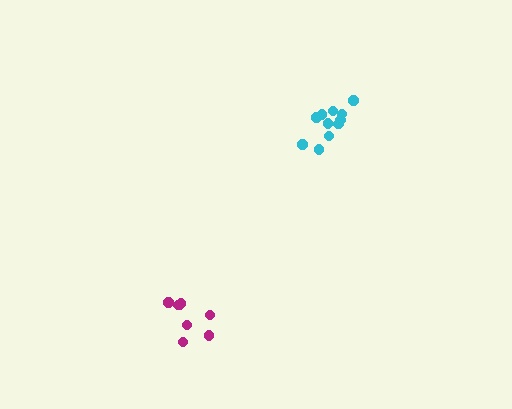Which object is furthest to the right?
The cyan cluster is rightmost.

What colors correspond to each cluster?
The clusters are colored: cyan, magenta.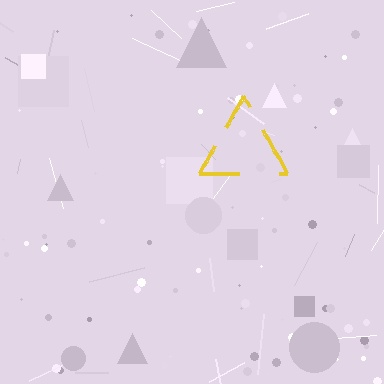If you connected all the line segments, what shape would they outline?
They would outline a triangle.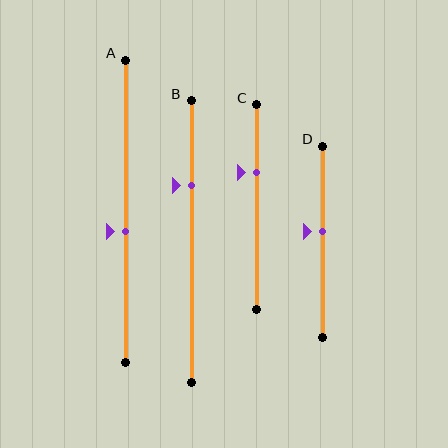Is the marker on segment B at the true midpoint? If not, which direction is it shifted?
No, the marker on segment B is shifted upward by about 20% of the segment length.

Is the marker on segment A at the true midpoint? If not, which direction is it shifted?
No, the marker on segment A is shifted downward by about 7% of the segment length.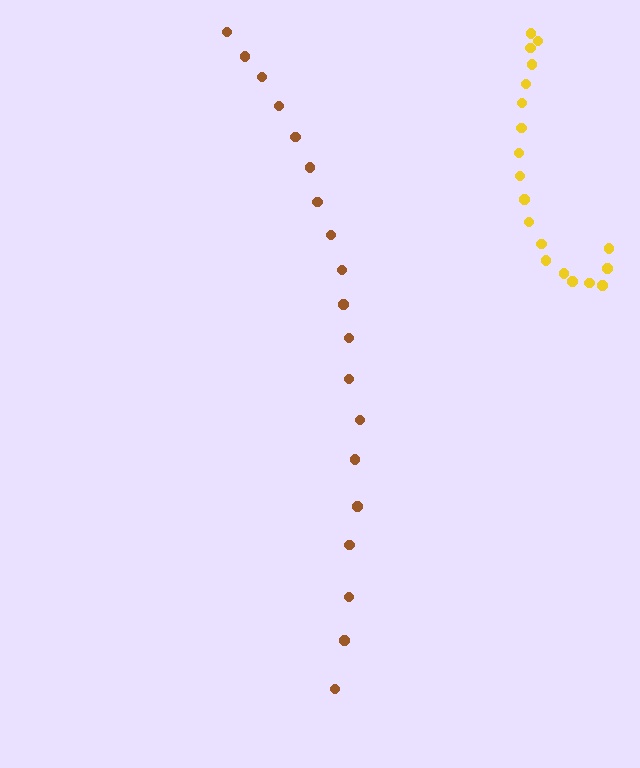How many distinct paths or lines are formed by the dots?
There are 2 distinct paths.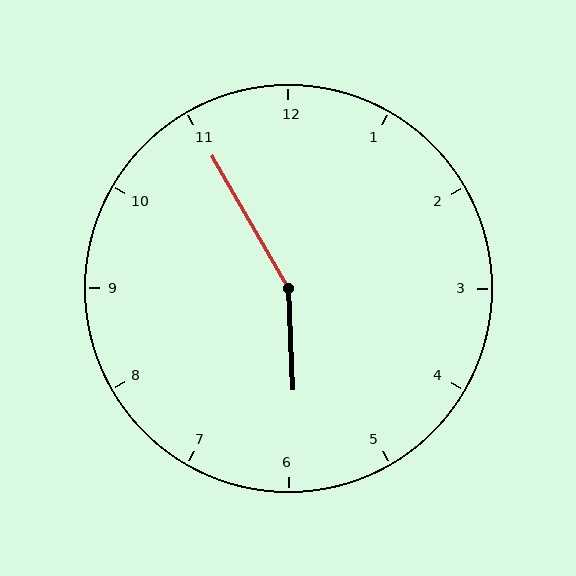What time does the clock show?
5:55.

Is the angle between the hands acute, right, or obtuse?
It is obtuse.